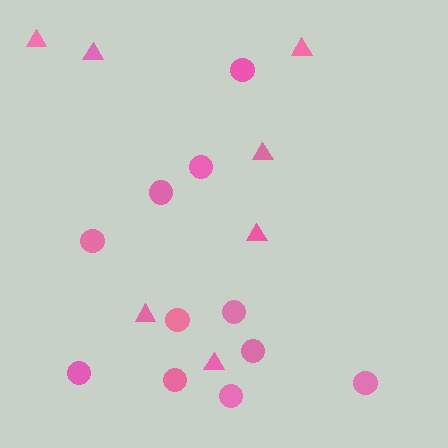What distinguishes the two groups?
There are 2 groups: one group of triangles (7) and one group of circles (11).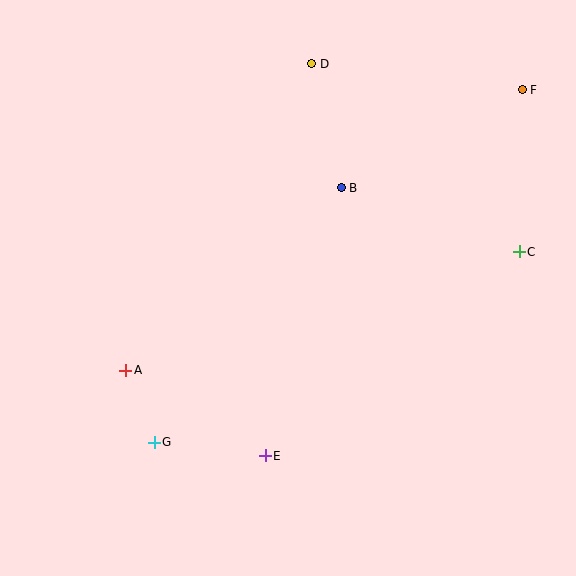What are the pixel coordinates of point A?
Point A is at (126, 370).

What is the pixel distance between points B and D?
The distance between B and D is 127 pixels.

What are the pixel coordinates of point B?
Point B is at (341, 188).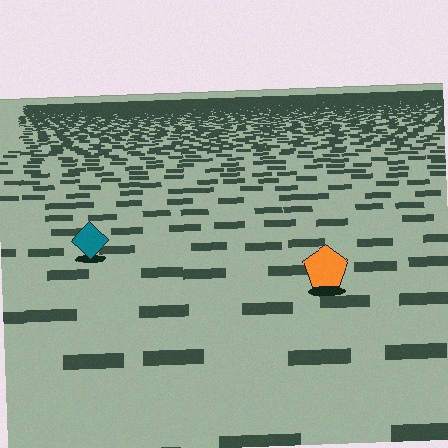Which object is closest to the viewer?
The orange pentagon is closest. The texture marks near it are larger and more spread out.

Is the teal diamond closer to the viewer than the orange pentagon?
No. The orange pentagon is closer — you can tell from the texture gradient: the ground texture is coarser near it.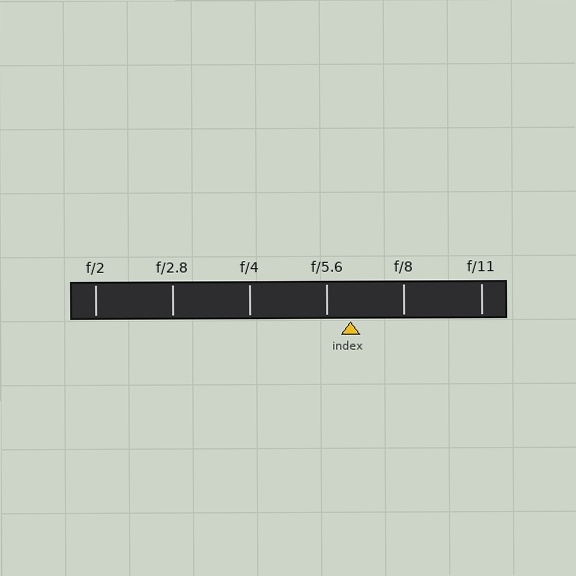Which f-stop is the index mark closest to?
The index mark is closest to f/5.6.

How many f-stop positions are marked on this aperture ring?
There are 6 f-stop positions marked.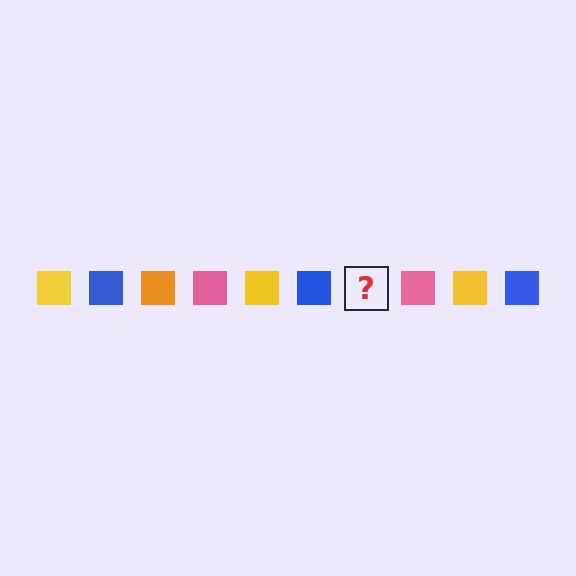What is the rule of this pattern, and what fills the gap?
The rule is that the pattern cycles through yellow, blue, orange, pink squares. The gap should be filled with an orange square.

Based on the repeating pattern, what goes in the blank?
The blank should be an orange square.